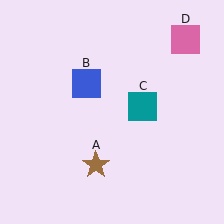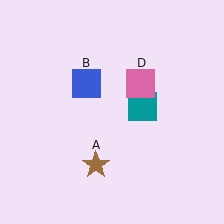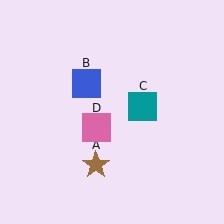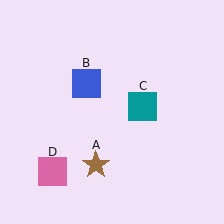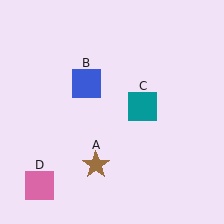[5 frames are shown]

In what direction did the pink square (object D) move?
The pink square (object D) moved down and to the left.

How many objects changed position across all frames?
1 object changed position: pink square (object D).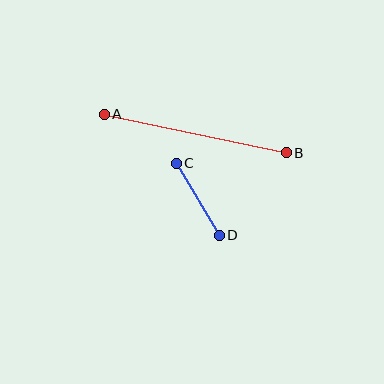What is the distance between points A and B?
The distance is approximately 186 pixels.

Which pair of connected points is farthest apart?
Points A and B are farthest apart.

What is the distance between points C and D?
The distance is approximately 84 pixels.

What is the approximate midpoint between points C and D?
The midpoint is at approximately (198, 199) pixels.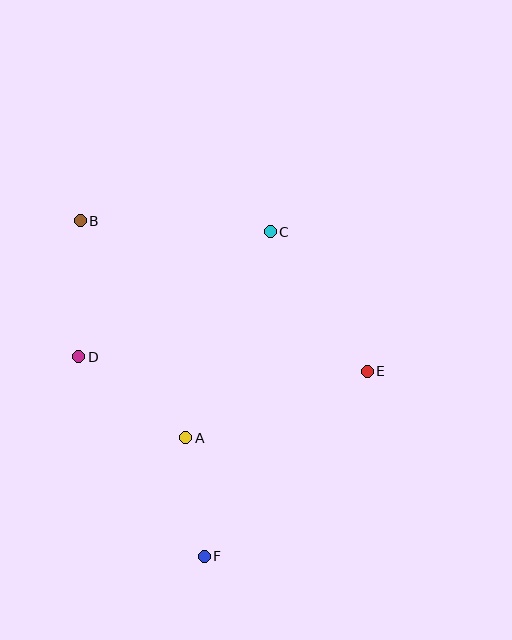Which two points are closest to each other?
Points A and F are closest to each other.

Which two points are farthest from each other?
Points B and F are farthest from each other.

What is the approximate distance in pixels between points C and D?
The distance between C and D is approximately 229 pixels.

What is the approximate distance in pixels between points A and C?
The distance between A and C is approximately 223 pixels.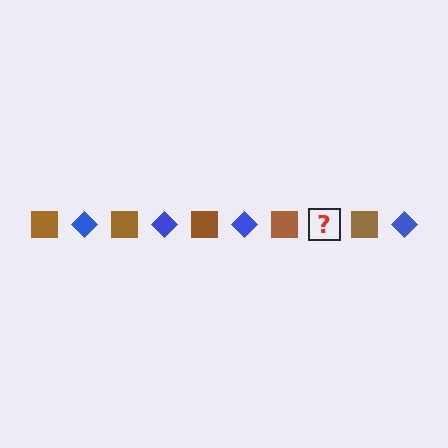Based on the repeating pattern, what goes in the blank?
The blank should be a blue diamond.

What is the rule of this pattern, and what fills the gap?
The rule is that the pattern alternates between brown square and blue diamond. The gap should be filled with a blue diamond.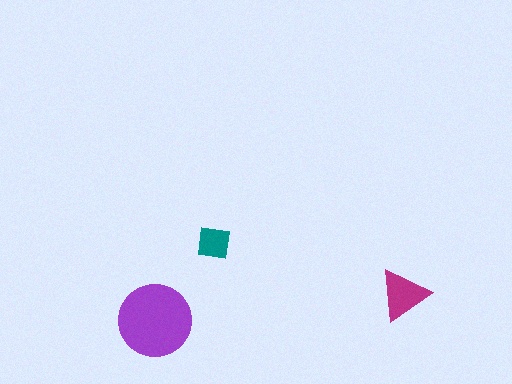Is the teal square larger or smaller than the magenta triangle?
Smaller.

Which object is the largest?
The purple circle.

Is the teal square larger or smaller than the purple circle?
Smaller.